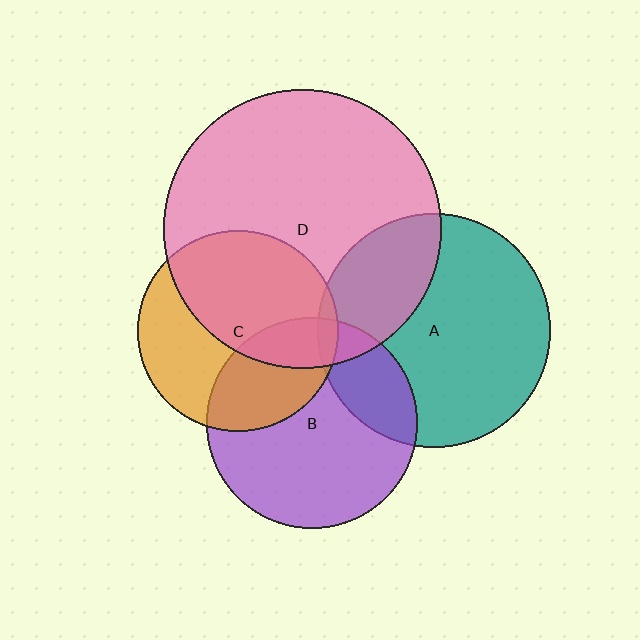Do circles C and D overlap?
Yes.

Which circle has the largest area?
Circle D (pink).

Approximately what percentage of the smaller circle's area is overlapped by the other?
Approximately 55%.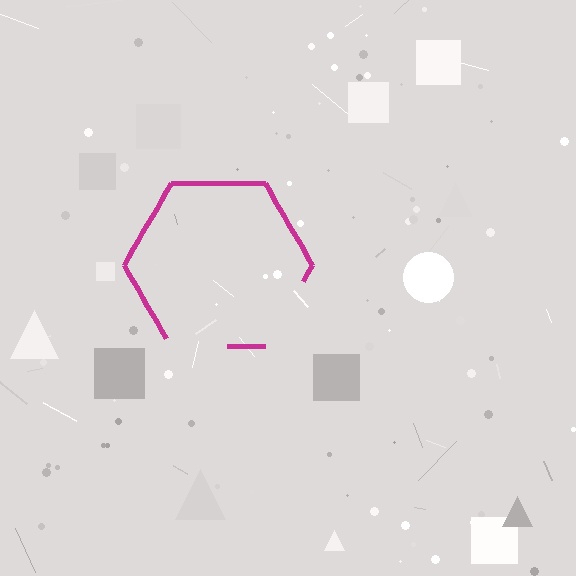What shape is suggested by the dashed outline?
The dashed outline suggests a hexagon.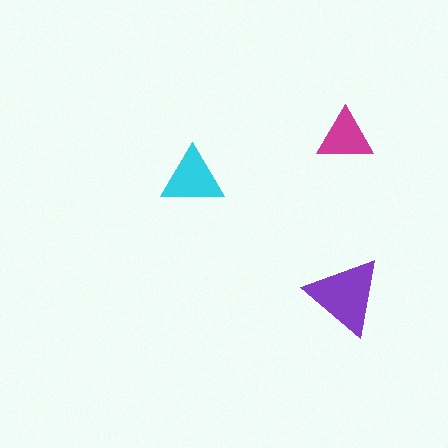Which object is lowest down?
The purple triangle is bottommost.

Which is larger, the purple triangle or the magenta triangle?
The purple one.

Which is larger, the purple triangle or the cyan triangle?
The purple one.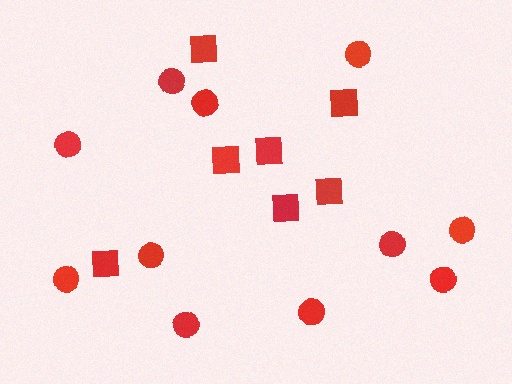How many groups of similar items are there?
There are 2 groups: one group of squares (7) and one group of circles (11).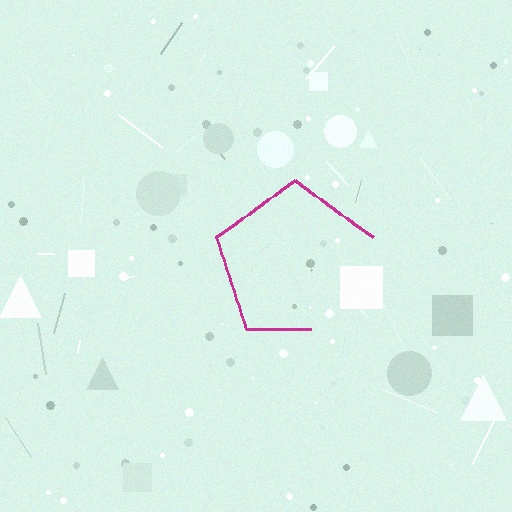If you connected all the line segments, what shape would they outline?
They would outline a pentagon.